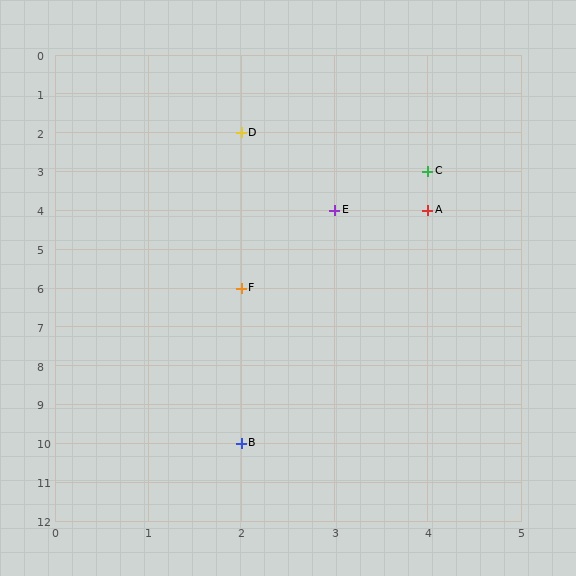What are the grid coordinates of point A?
Point A is at grid coordinates (4, 4).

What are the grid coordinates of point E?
Point E is at grid coordinates (3, 4).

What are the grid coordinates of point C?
Point C is at grid coordinates (4, 3).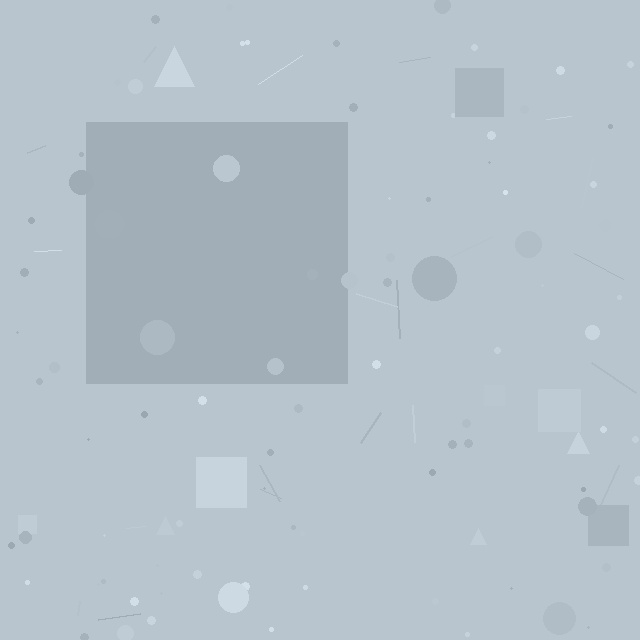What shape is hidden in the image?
A square is hidden in the image.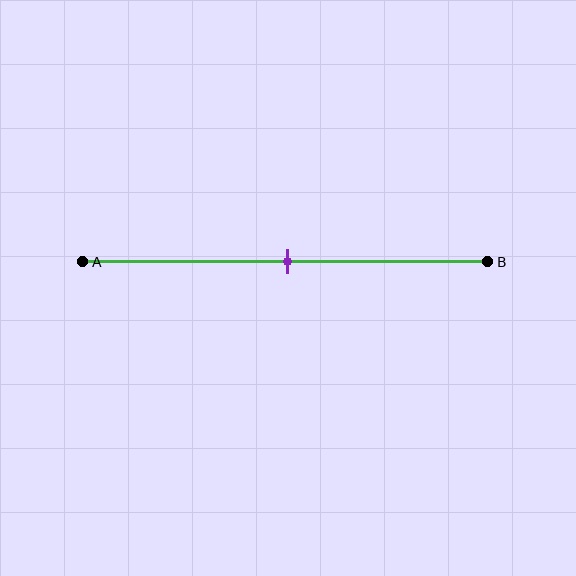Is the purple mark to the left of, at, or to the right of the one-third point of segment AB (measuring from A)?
The purple mark is to the right of the one-third point of segment AB.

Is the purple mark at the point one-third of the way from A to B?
No, the mark is at about 50% from A, not at the 33% one-third point.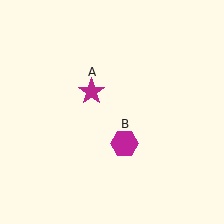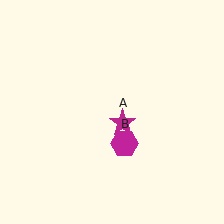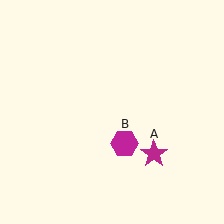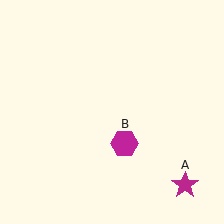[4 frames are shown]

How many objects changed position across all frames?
1 object changed position: magenta star (object A).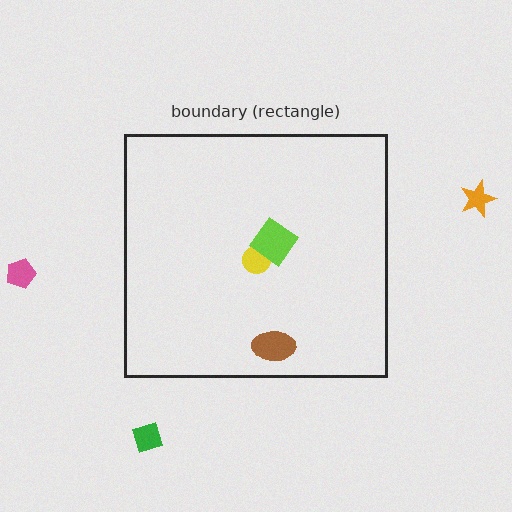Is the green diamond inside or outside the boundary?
Outside.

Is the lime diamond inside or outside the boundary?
Inside.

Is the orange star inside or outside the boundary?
Outside.